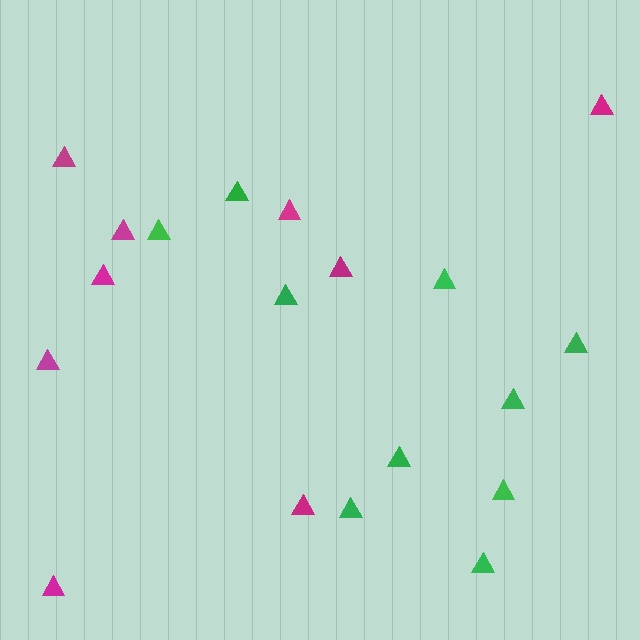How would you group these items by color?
There are 2 groups: one group of magenta triangles (9) and one group of green triangles (10).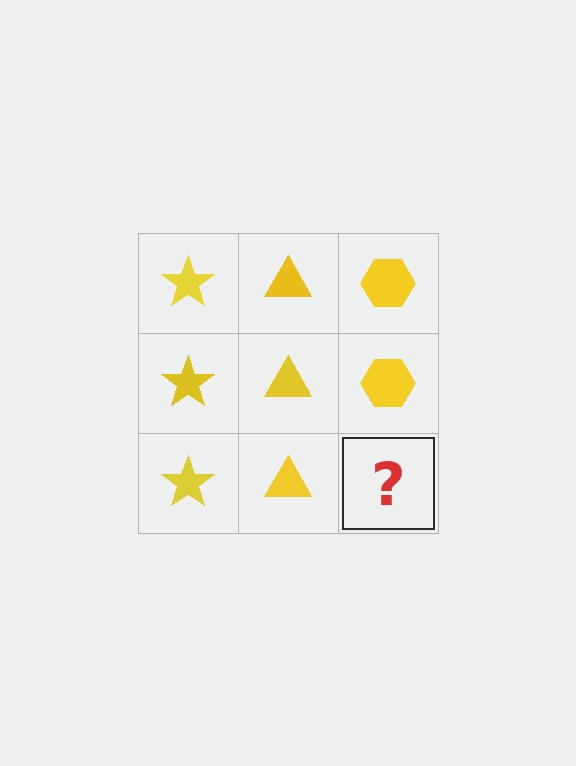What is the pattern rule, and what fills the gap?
The rule is that each column has a consistent shape. The gap should be filled with a yellow hexagon.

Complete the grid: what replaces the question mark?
The question mark should be replaced with a yellow hexagon.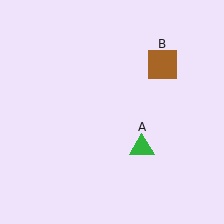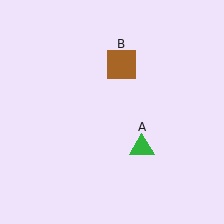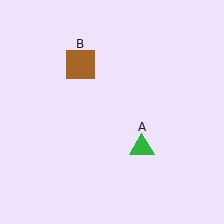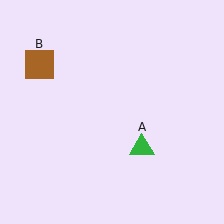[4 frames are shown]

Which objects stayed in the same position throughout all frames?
Green triangle (object A) remained stationary.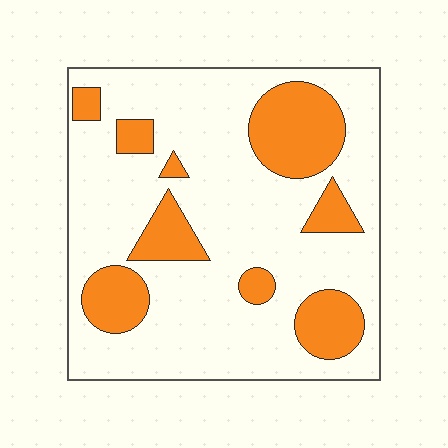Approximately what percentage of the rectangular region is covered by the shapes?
Approximately 25%.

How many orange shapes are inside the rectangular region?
9.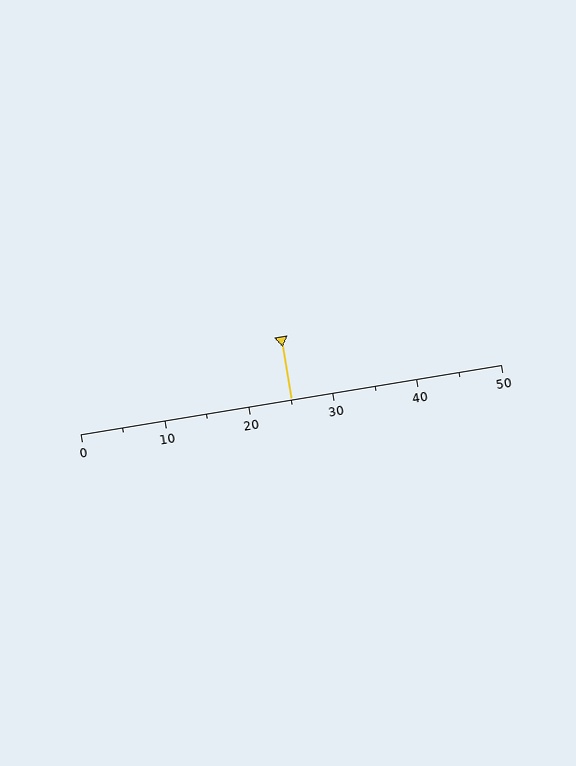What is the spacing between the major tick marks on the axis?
The major ticks are spaced 10 apart.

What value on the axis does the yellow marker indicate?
The marker indicates approximately 25.